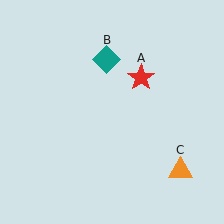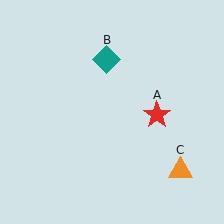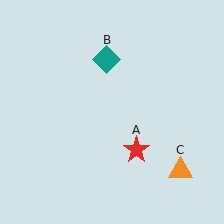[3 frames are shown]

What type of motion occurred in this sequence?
The red star (object A) rotated clockwise around the center of the scene.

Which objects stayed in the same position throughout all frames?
Teal diamond (object B) and orange triangle (object C) remained stationary.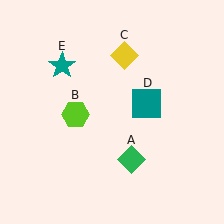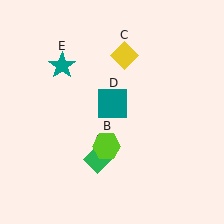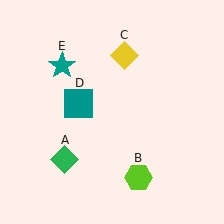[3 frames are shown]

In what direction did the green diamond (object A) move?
The green diamond (object A) moved left.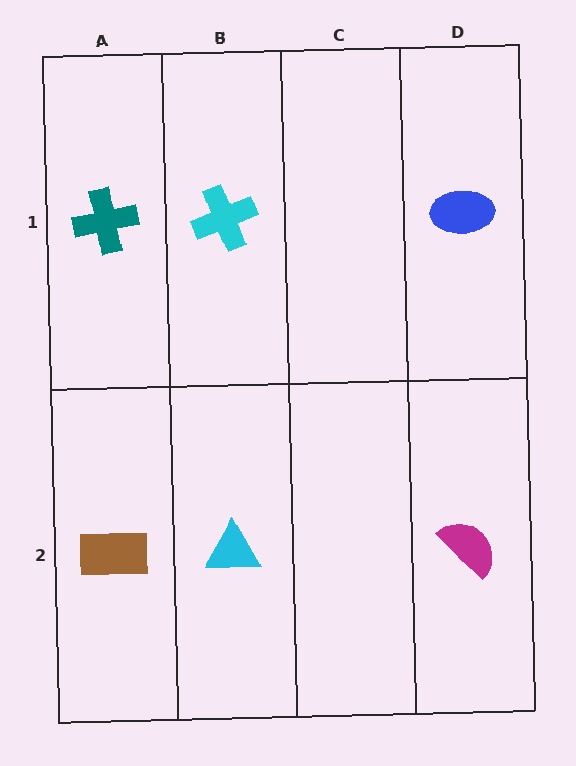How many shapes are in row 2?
3 shapes.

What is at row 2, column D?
A magenta semicircle.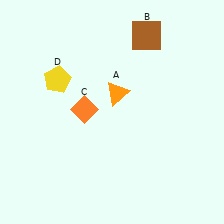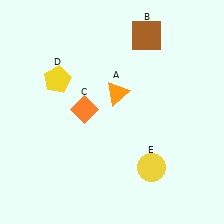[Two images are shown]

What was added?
A yellow circle (E) was added in Image 2.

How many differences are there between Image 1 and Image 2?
There is 1 difference between the two images.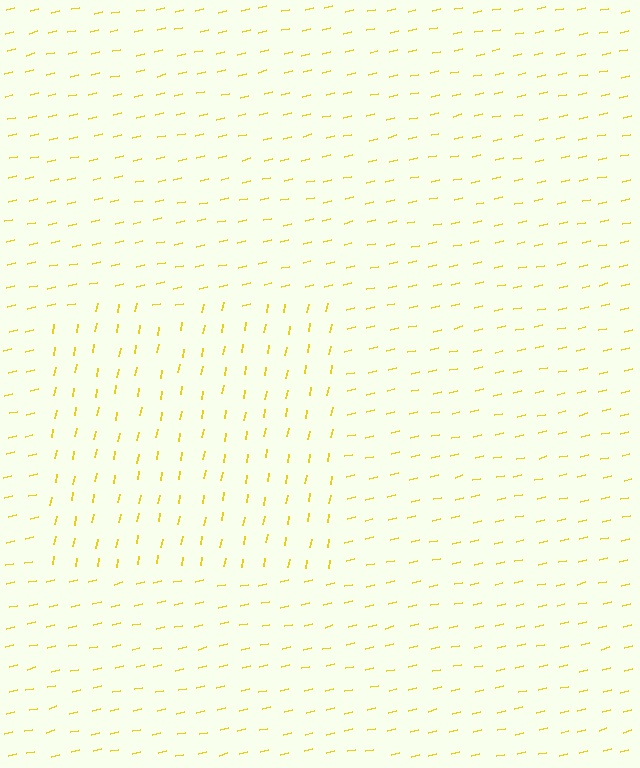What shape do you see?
I see a rectangle.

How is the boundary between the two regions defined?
The boundary is defined purely by a change in line orientation (approximately 67 degrees difference). All lines are the same color and thickness.